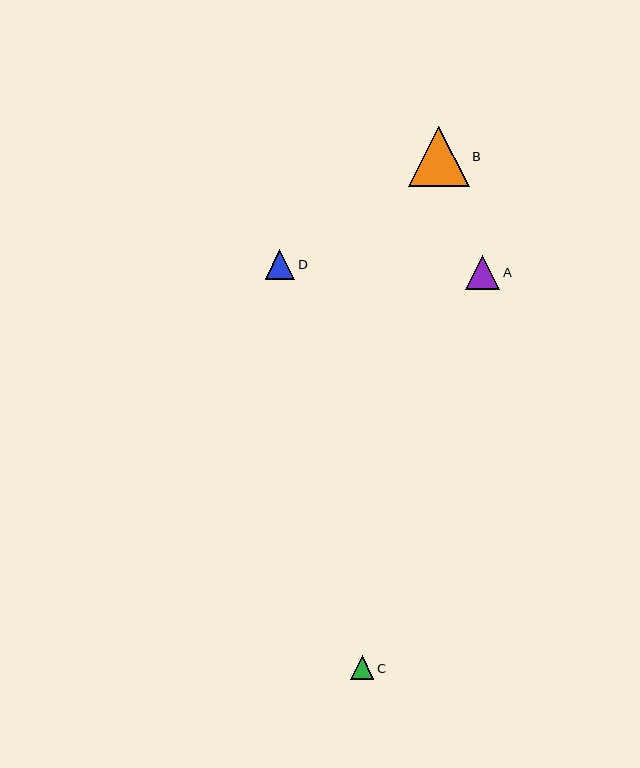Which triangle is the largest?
Triangle B is the largest with a size of approximately 61 pixels.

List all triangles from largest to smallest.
From largest to smallest: B, A, D, C.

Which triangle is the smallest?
Triangle C is the smallest with a size of approximately 23 pixels.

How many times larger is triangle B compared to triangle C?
Triangle B is approximately 2.6 times the size of triangle C.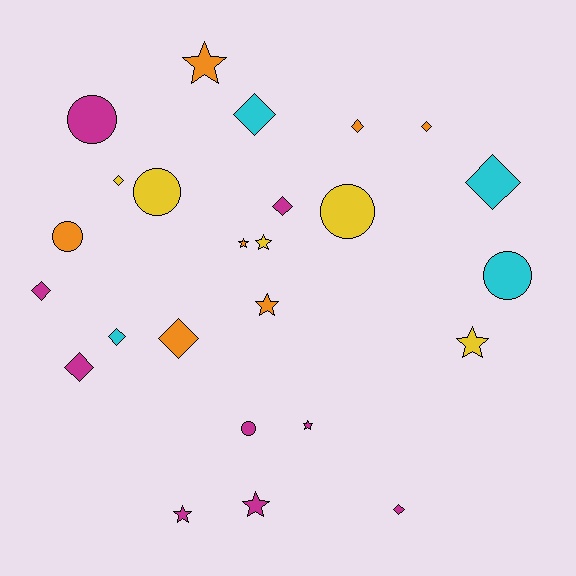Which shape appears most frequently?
Diamond, with 11 objects.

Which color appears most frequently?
Magenta, with 9 objects.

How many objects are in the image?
There are 25 objects.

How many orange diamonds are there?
There are 3 orange diamonds.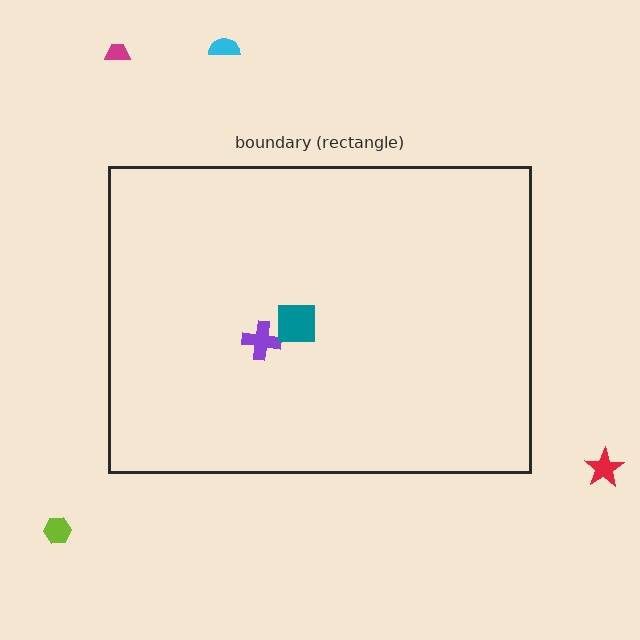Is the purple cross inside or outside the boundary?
Inside.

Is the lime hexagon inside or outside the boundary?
Outside.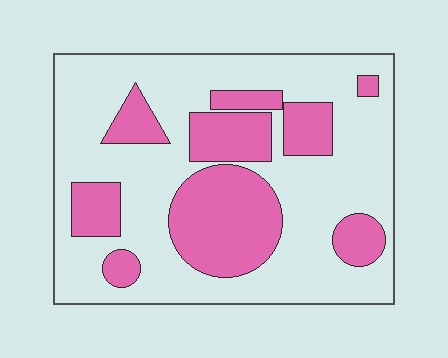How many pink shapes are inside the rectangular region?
9.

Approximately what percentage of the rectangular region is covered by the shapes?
Approximately 30%.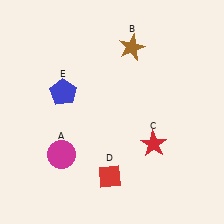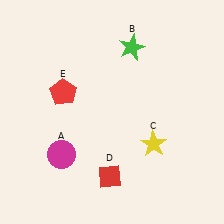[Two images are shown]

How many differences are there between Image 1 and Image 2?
There are 3 differences between the two images.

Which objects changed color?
B changed from brown to green. C changed from red to yellow. E changed from blue to red.